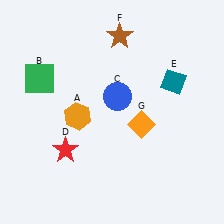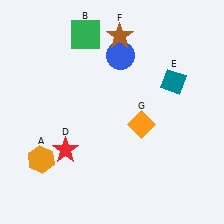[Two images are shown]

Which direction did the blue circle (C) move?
The blue circle (C) moved up.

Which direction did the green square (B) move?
The green square (B) moved right.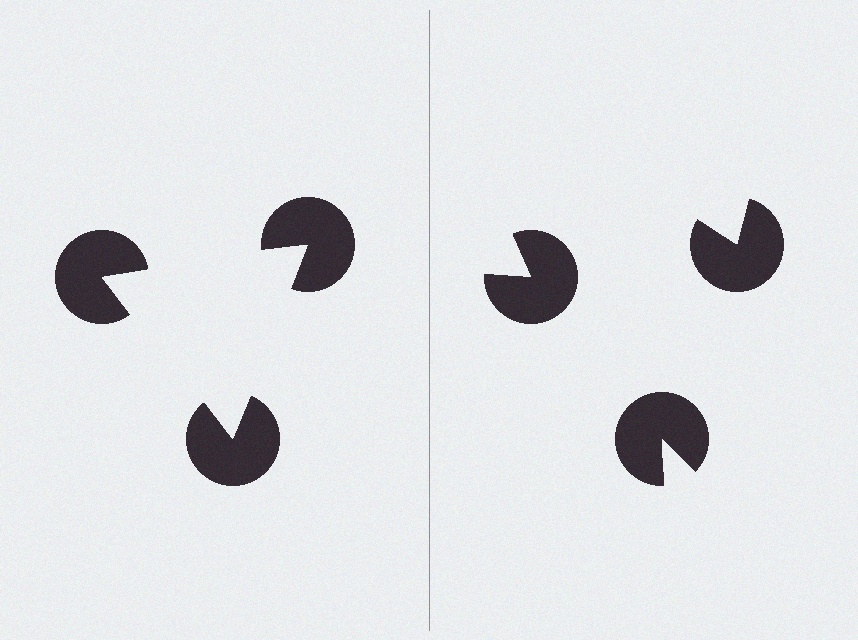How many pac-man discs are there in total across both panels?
6 — 3 on each side.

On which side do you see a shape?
An illusory triangle appears on the left side. On the right side the wedge cuts are rotated, so no coherent shape forms.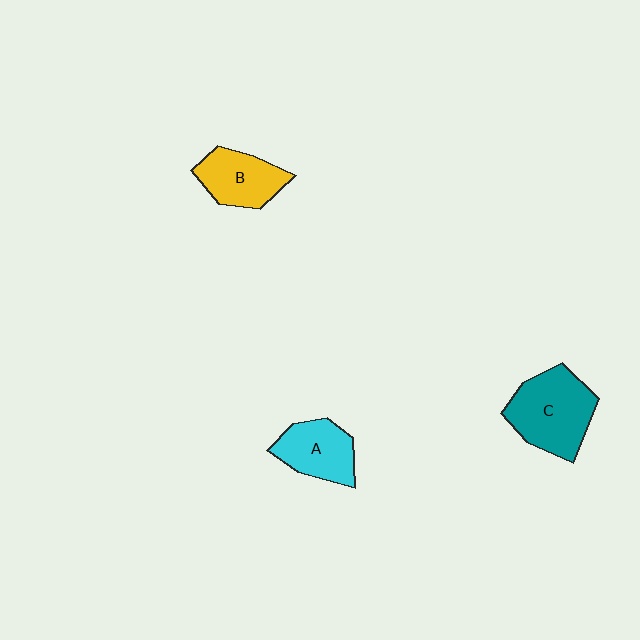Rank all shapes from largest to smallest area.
From largest to smallest: C (teal), B (yellow), A (cyan).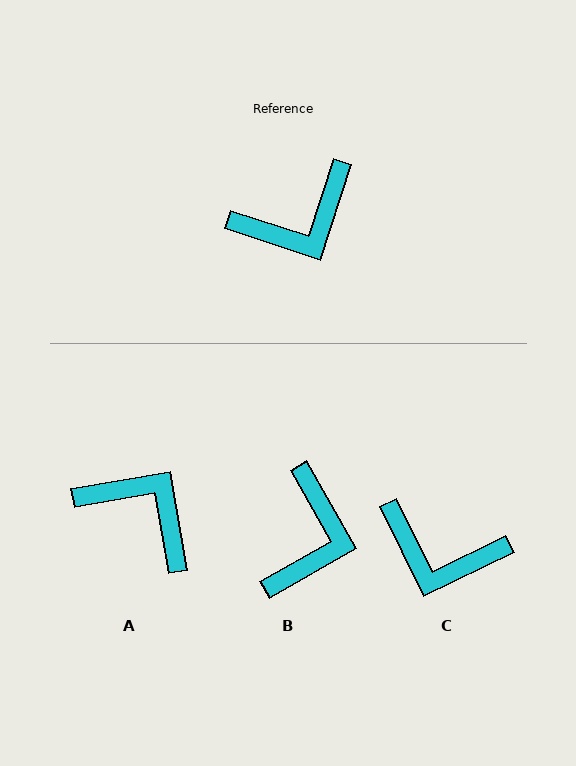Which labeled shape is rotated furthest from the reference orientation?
A, about 118 degrees away.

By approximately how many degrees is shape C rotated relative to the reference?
Approximately 46 degrees clockwise.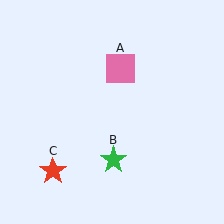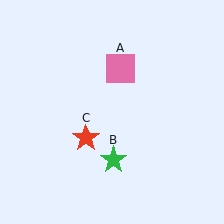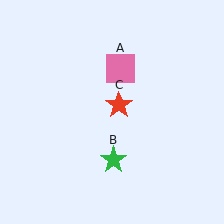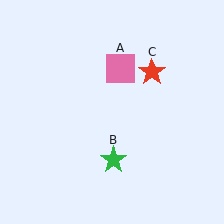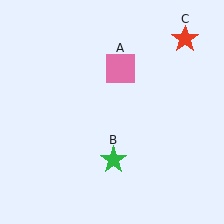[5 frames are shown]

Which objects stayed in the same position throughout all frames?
Pink square (object A) and green star (object B) remained stationary.